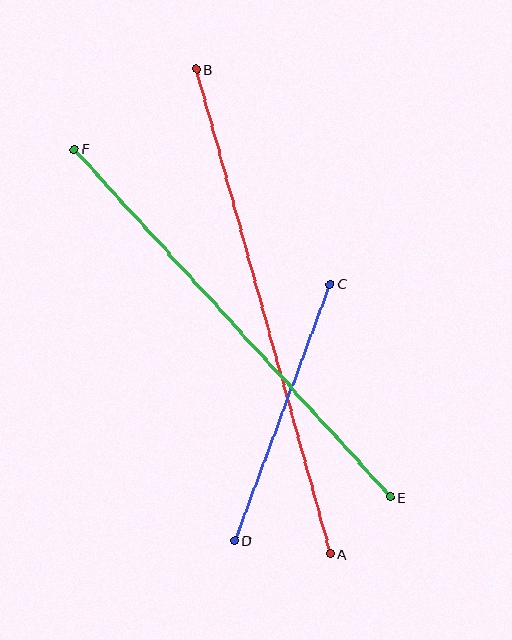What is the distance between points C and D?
The distance is approximately 274 pixels.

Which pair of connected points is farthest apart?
Points A and B are farthest apart.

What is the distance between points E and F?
The distance is approximately 470 pixels.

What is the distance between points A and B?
The distance is approximately 503 pixels.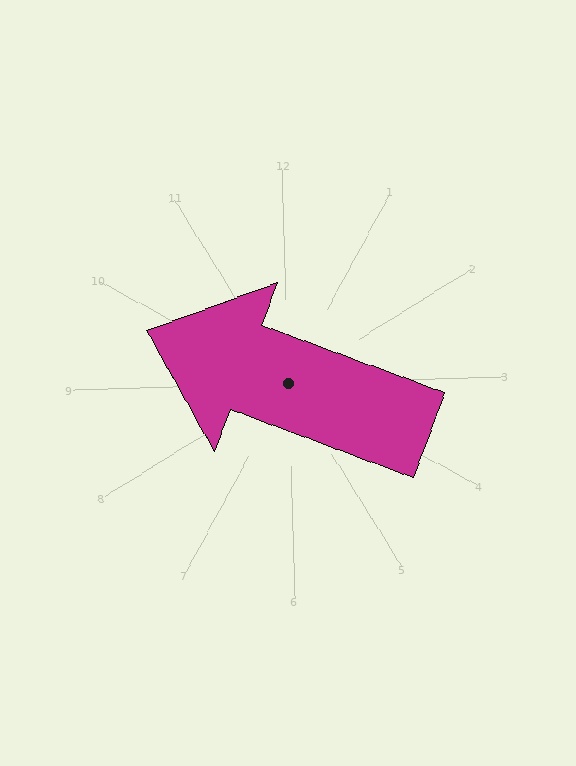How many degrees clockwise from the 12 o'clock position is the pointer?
Approximately 292 degrees.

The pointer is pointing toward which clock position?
Roughly 10 o'clock.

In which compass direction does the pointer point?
West.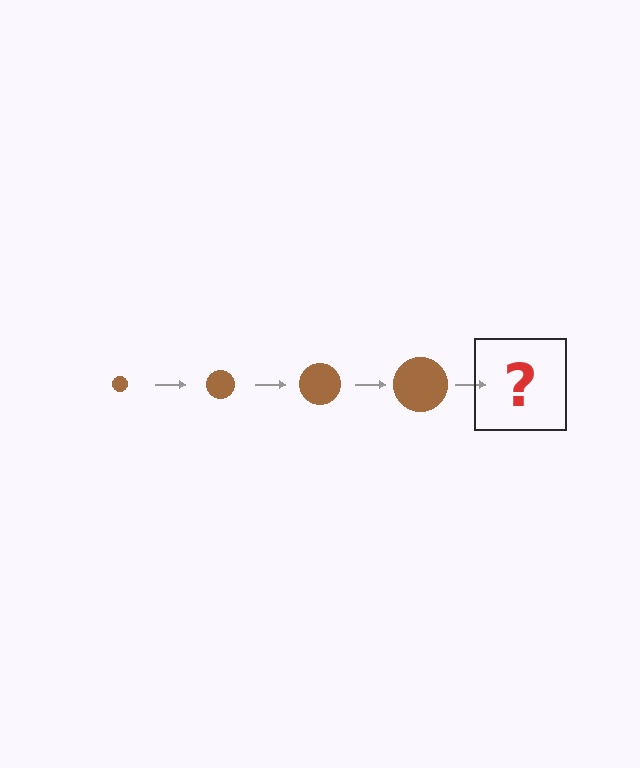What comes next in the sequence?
The next element should be a brown circle, larger than the previous one.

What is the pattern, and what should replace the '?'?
The pattern is that the circle gets progressively larger each step. The '?' should be a brown circle, larger than the previous one.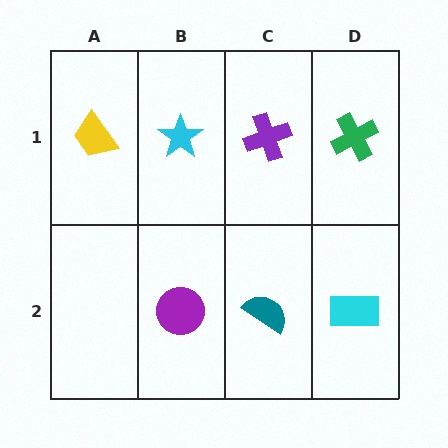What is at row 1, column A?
A yellow trapezoid.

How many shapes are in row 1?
4 shapes.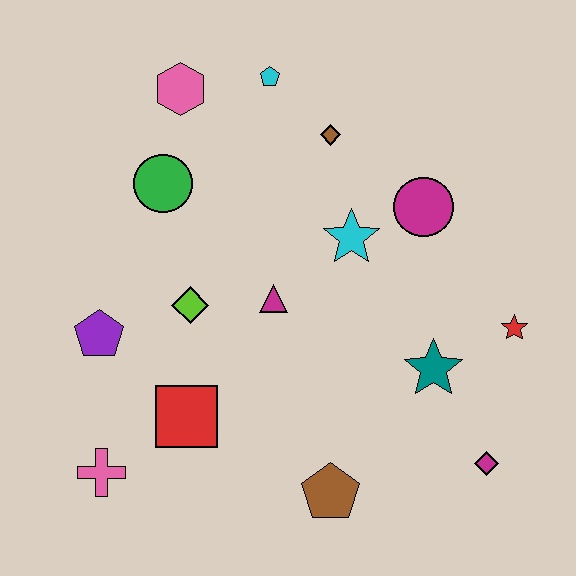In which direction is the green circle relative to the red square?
The green circle is above the red square.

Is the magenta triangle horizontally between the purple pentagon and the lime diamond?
No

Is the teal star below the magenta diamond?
No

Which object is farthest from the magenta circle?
The pink cross is farthest from the magenta circle.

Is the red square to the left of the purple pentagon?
No